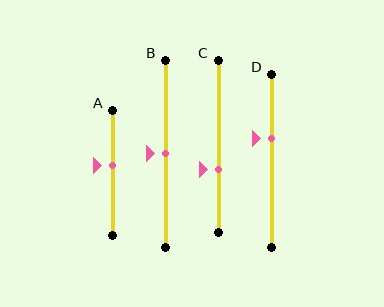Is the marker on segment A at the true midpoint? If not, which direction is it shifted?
No, the marker on segment A is shifted upward by about 6% of the segment length.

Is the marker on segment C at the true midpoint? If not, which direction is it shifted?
No, the marker on segment C is shifted downward by about 13% of the segment length.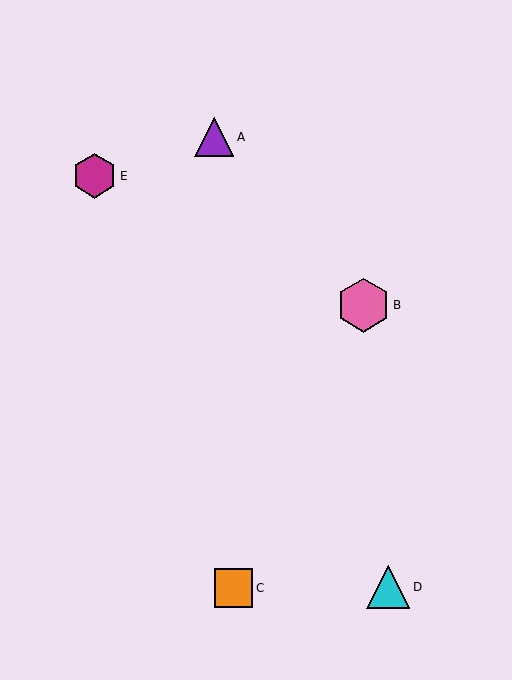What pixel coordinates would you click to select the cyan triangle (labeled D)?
Click at (388, 587) to select the cyan triangle D.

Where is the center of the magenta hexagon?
The center of the magenta hexagon is at (94, 176).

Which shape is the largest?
The pink hexagon (labeled B) is the largest.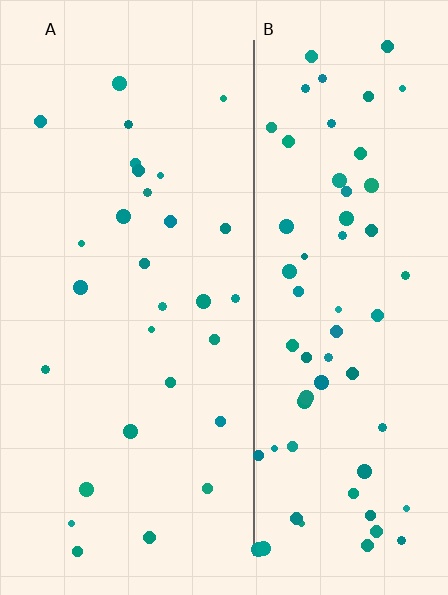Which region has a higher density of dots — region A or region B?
B (the right).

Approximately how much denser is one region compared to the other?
Approximately 2.2× — region B over region A.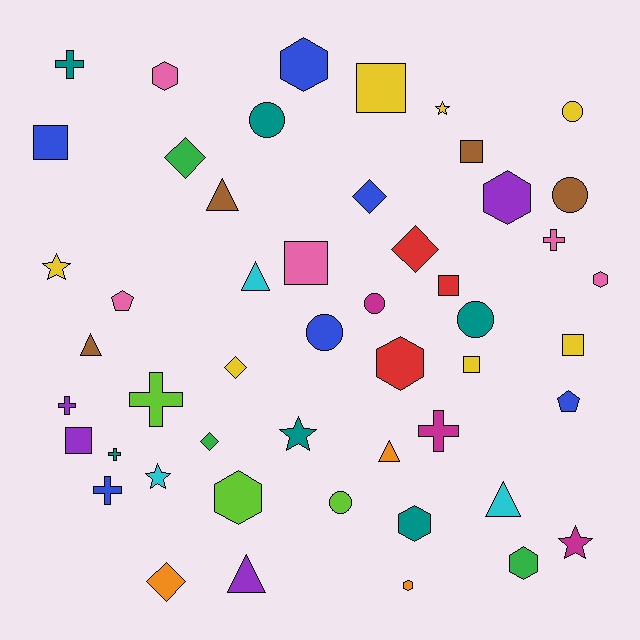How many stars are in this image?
There are 5 stars.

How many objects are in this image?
There are 50 objects.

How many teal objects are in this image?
There are 6 teal objects.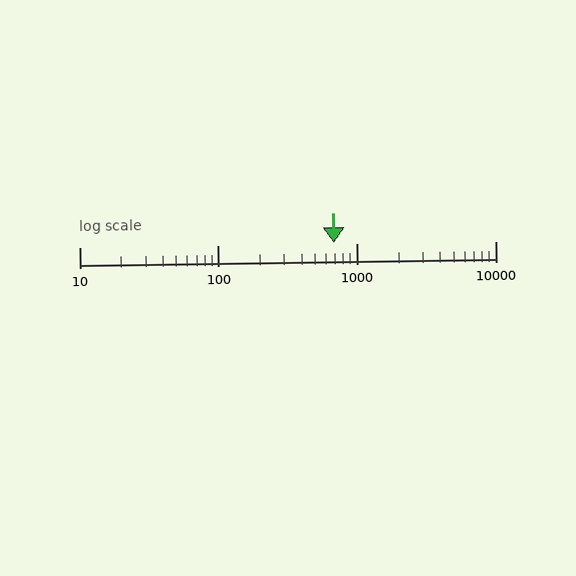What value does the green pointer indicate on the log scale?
The pointer indicates approximately 690.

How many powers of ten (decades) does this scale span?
The scale spans 3 decades, from 10 to 10000.